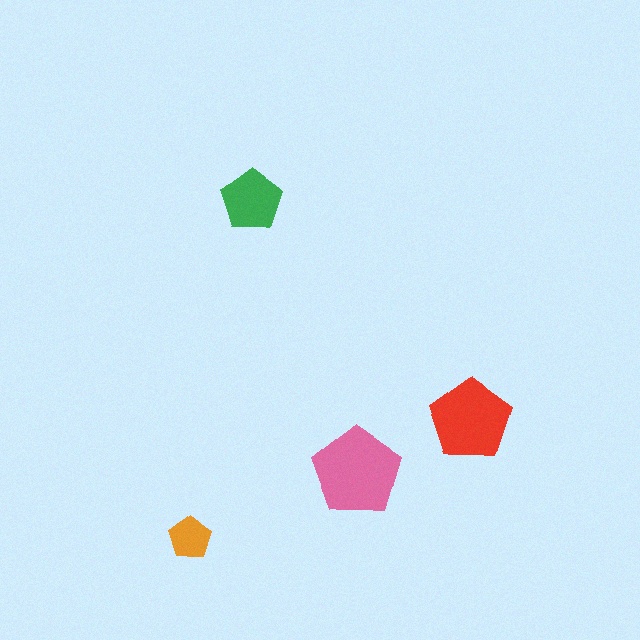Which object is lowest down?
The orange pentagon is bottommost.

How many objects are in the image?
There are 4 objects in the image.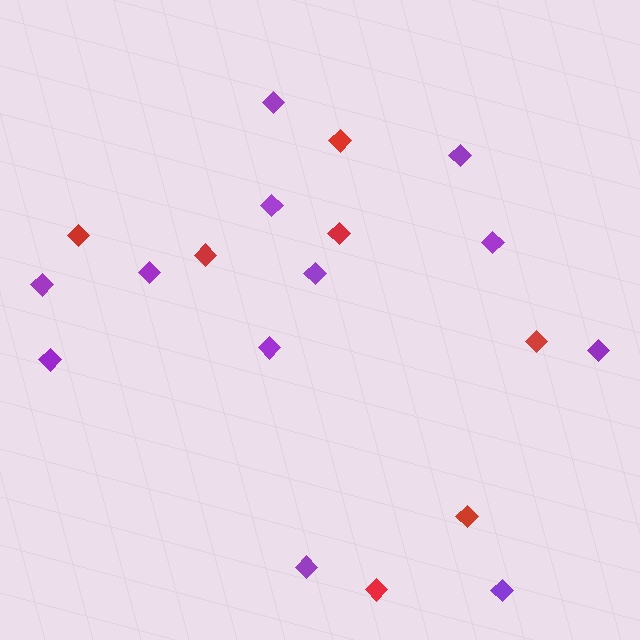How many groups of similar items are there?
There are 2 groups: one group of red diamonds (7) and one group of purple diamonds (12).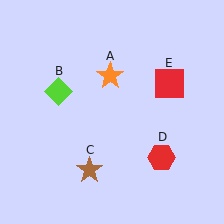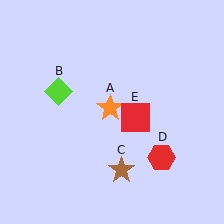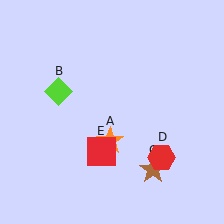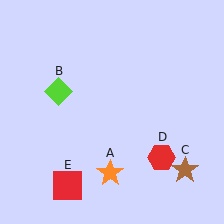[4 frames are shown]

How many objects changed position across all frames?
3 objects changed position: orange star (object A), brown star (object C), red square (object E).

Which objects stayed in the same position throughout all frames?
Lime diamond (object B) and red hexagon (object D) remained stationary.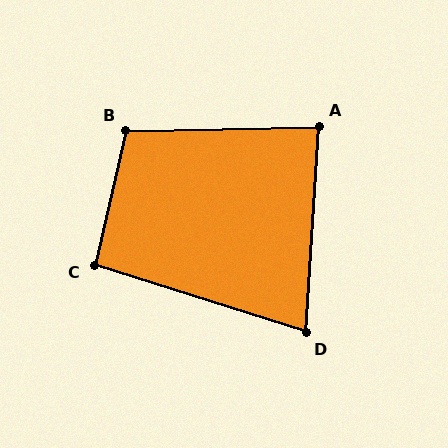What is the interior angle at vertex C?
Approximately 95 degrees (approximately right).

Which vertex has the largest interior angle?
B, at approximately 104 degrees.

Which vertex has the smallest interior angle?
D, at approximately 76 degrees.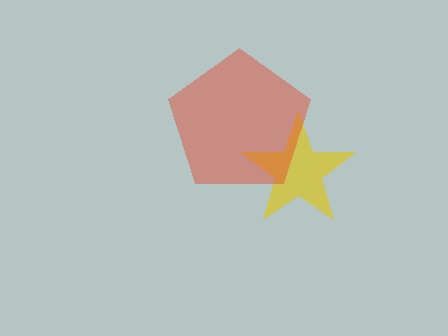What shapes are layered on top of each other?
The layered shapes are: a yellow star, a red pentagon.